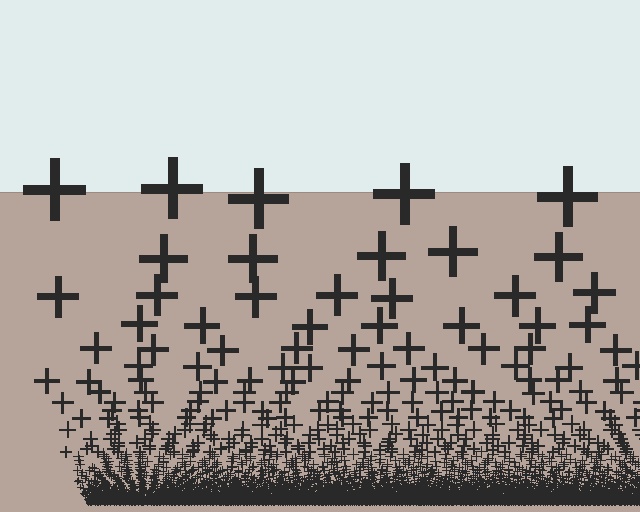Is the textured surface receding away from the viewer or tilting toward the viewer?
The surface appears to tilt toward the viewer. Texture elements get larger and sparser toward the top.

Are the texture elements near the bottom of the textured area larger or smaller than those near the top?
Smaller. The gradient is inverted — elements near the bottom are smaller and denser.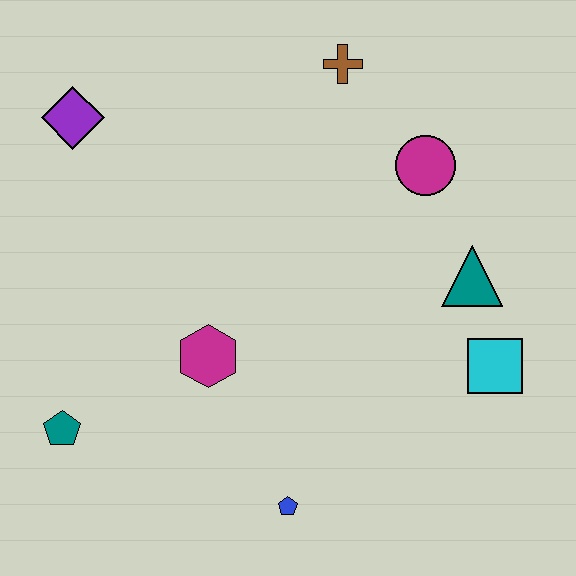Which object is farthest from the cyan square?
The purple diamond is farthest from the cyan square.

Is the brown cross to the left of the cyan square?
Yes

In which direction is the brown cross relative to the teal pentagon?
The brown cross is above the teal pentagon.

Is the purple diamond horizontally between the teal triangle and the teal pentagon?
Yes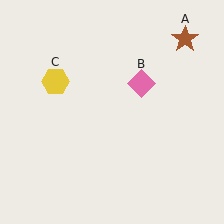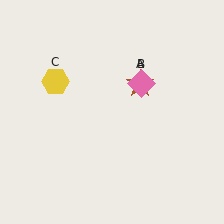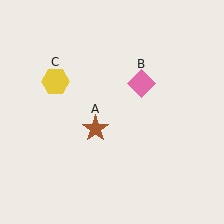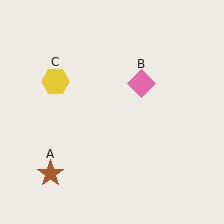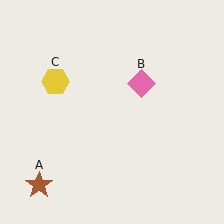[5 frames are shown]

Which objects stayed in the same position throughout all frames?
Pink diamond (object B) and yellow hexagon (object C) remained stationary.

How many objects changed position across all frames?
1 object changed position: brown star (object A).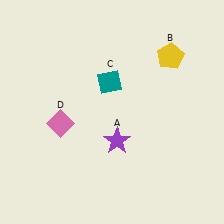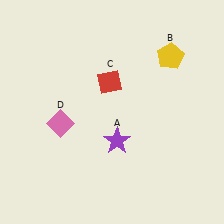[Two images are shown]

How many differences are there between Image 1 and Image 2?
There is 1 difference between the two images.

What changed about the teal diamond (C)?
In Image 1, C is teal. In Image 2, it changed to red.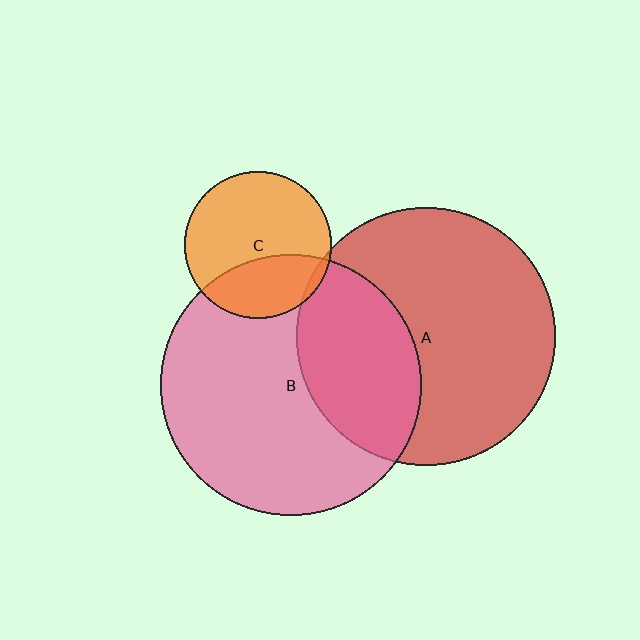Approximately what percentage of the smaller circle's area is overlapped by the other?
Approximately 35%.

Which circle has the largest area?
Circle B (pink).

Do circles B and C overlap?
Yes.